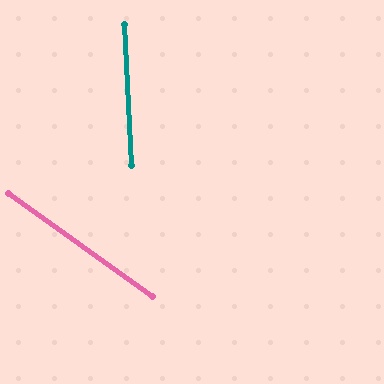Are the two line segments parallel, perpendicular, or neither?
Neither parallel nor perpendicular — they differ by about 52°.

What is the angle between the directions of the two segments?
Approximately 52 degrees.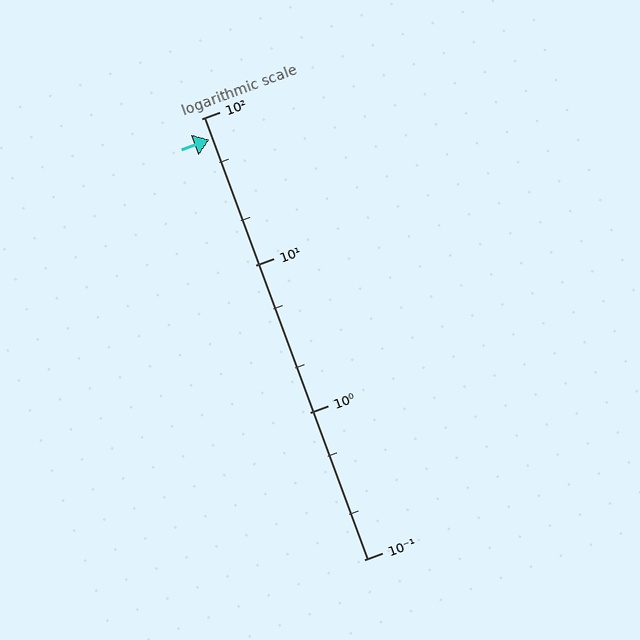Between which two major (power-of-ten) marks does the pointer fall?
The pointer is between 10 and 100.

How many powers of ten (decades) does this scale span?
The scale spans 3 decades, from 0.1 to 100.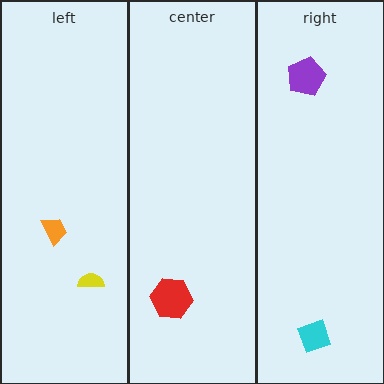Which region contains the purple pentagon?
The right region.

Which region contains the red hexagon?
The center region.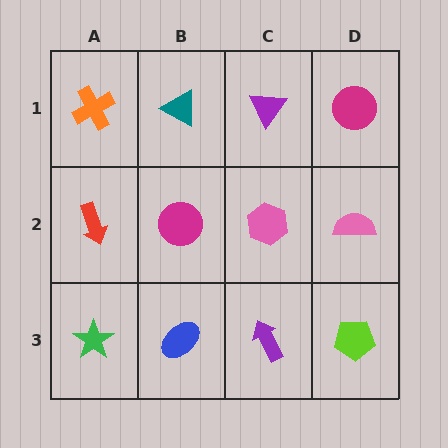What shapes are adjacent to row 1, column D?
A pink semicircle (row 2, column D), a purple triangle (row 1, column C).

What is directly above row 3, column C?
A pink hexagon.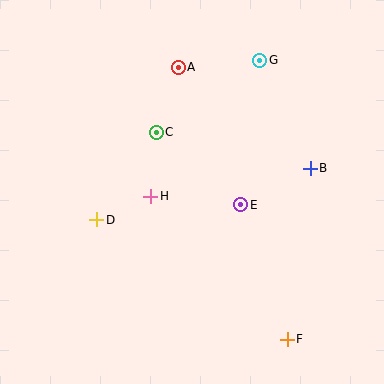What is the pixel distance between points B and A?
The distance between B and A is 166 pixels.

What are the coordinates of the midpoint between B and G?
The midpoint between B and G is at (285, 114).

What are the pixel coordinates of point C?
Point C is at (156, 132).